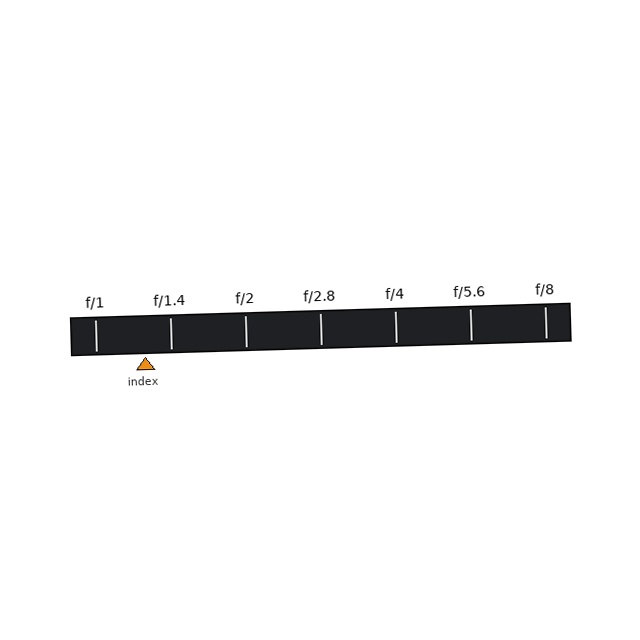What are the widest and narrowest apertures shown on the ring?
The widest aperture shown is f/1 and the narrowest is f/8.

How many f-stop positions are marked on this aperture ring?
There are 7 f-stop positions marked.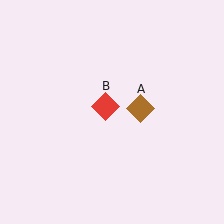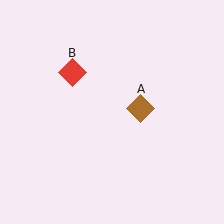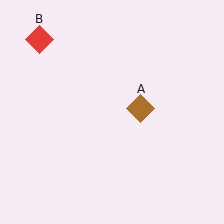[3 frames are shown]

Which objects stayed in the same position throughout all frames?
Brown diamond (object A) remained stationary.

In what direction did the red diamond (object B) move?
The red diamond (object B) moved up and to the left.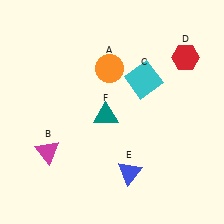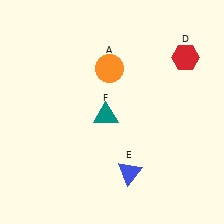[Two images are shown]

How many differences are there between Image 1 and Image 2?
There are 2 differences between the two images.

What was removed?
The magenta triangle (B), the cyan square (C) were removed in Image 2.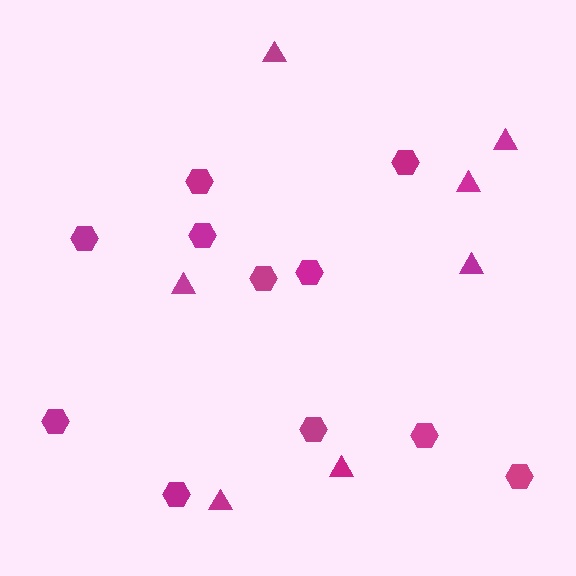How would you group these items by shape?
There are 2 groups: one group of triangles (7) and one group of hexagons (11).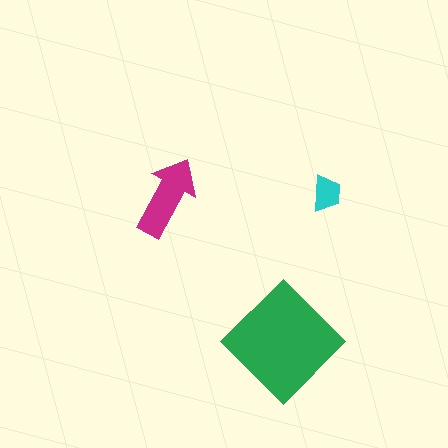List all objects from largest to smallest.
The green diamond, the magenta arrow, the cyan trapezoid.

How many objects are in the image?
There are 3 objects in the image.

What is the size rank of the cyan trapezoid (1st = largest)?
3rd.